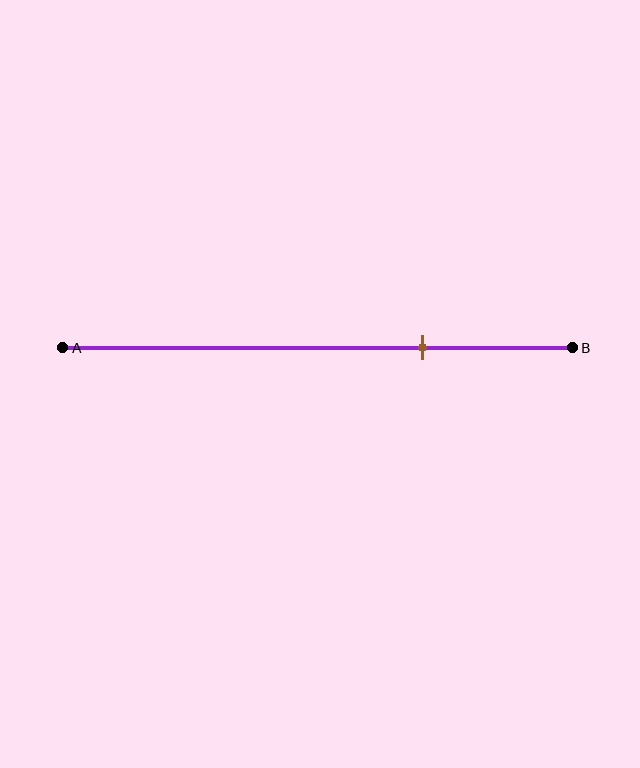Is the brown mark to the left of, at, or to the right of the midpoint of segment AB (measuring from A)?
The brown mark is to the right of the midpoint of segment AB.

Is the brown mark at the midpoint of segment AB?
No, the mark is at about 70% from A, not at the 50% midpoint.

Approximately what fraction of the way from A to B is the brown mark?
The brown mark is approximately 70% of the way from A to B.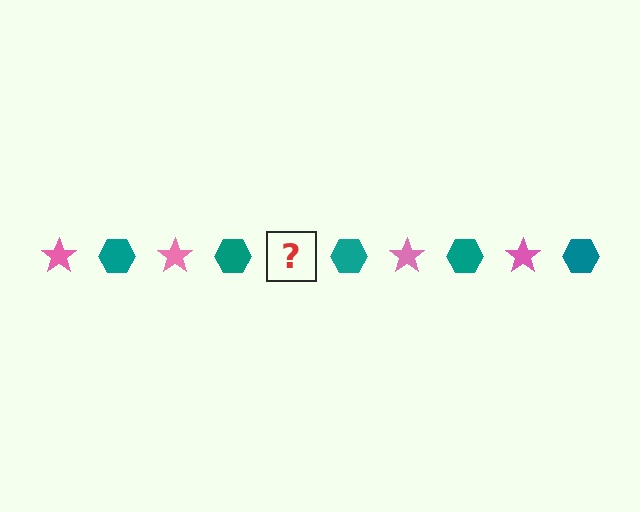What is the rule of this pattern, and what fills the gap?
The rule is that the pattern alternates between pink star and teal hexagon. The gap should be filled with a pink star.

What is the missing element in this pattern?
The missing element is a pink star.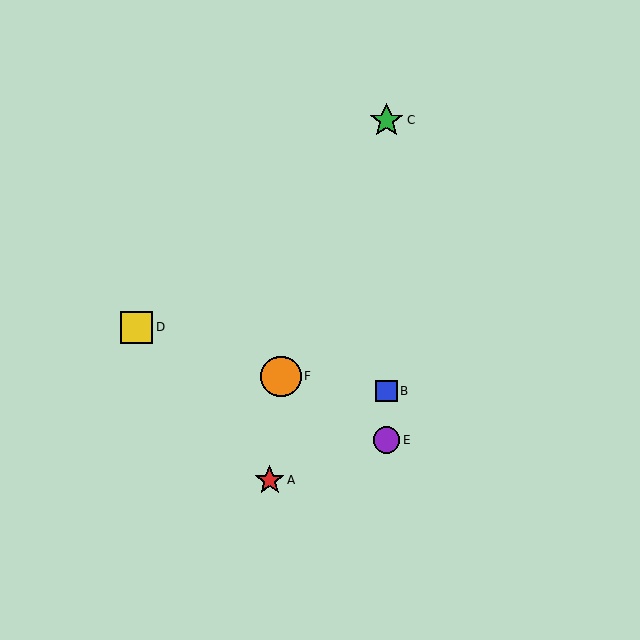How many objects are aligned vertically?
3 objects (B, C, E) are aligned vertically.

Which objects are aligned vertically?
Objects B, C, E are aligned vertically.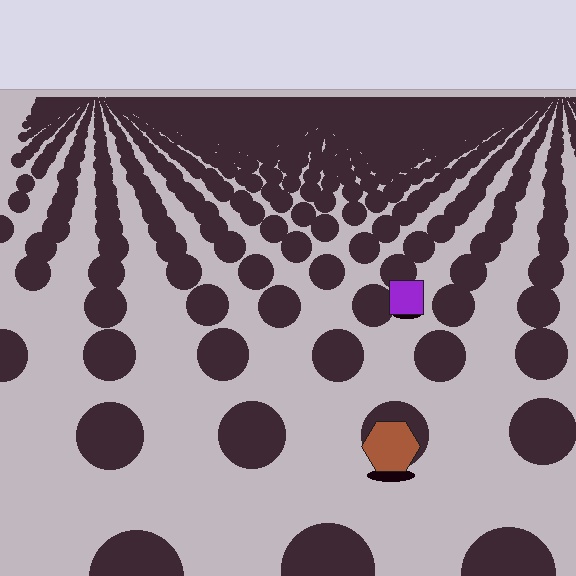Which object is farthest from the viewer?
The purple square is farthest from the viewer. It appears smaller and the ground texture around it is denser.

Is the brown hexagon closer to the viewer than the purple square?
Yes. The brown hexagon is closer — you can tell from the texture gradient: the ground texture is coarser near it.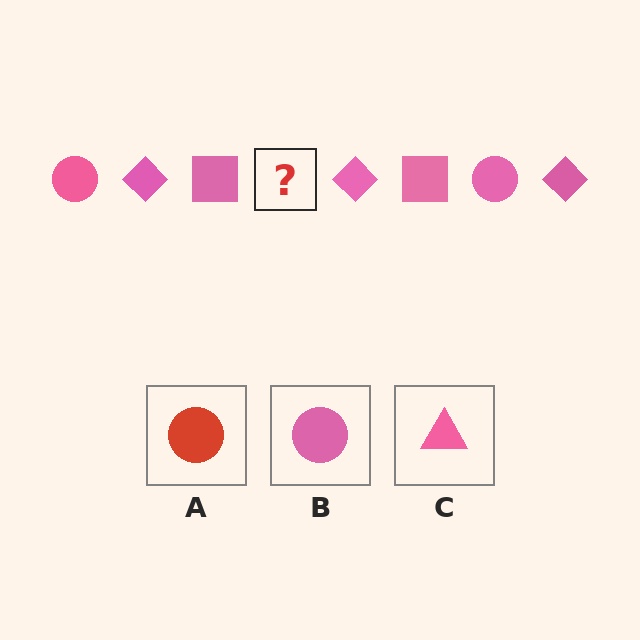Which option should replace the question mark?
Option B.